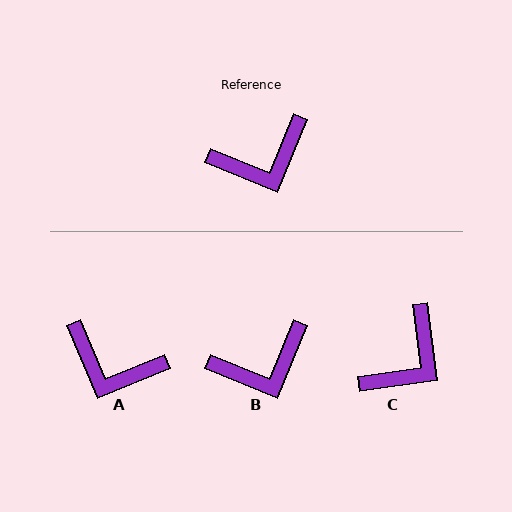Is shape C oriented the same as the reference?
No, it is off by about 30 degrees.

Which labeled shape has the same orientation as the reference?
B.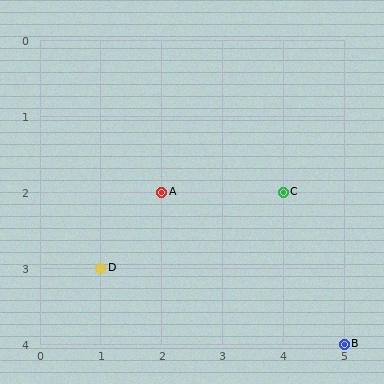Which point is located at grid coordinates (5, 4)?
Point B is at (5, 4).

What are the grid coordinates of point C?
Point C is at grid coordinates (4, 2).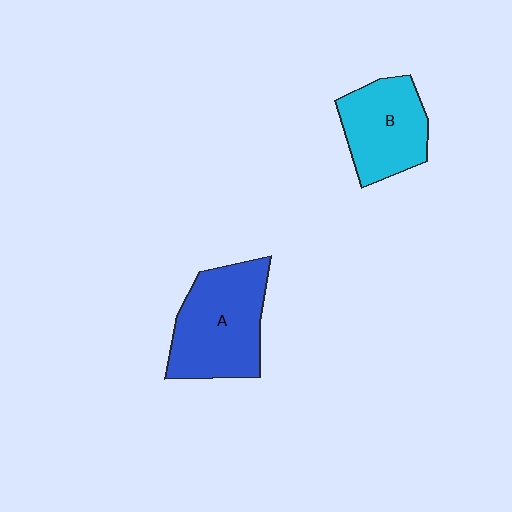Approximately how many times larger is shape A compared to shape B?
Approximately 1.3 times.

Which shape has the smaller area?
Shape B (cyan).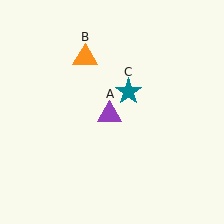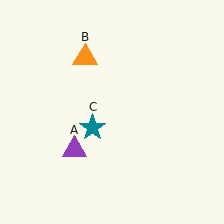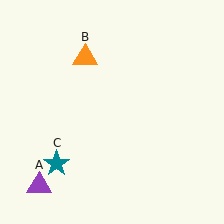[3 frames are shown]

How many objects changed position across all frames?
2 objects changed position: purple triangle (object A), teal star (object C).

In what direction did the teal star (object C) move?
The teal star (object C) moved down and to the left.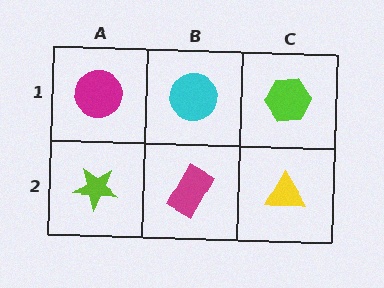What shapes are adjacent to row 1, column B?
A magenta rectangle (row 2, column B), a magenta circle (row 1, column A), a lime hexagon (row 1, column C).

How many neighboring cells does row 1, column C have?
2.